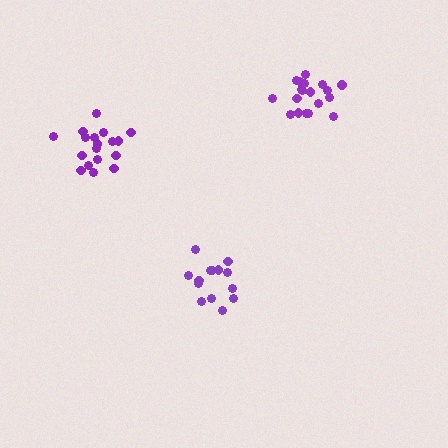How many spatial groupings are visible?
There are 3 spatial groupings.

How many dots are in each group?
Group 1: 14 dots, Group 2: 18 dots, Group 3: 19 dots (51 total).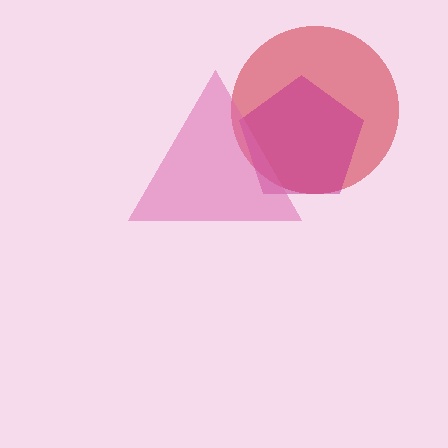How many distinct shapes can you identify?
There are 3 distinct shapes: a red circle, a magenta pentagon, a pink triangle.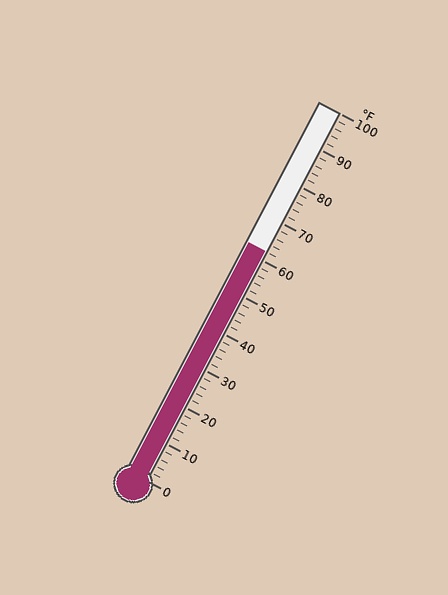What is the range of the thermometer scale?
The thermometer scale ranges from 0°F to 100°F.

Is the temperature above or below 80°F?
The temperature is below 80°F.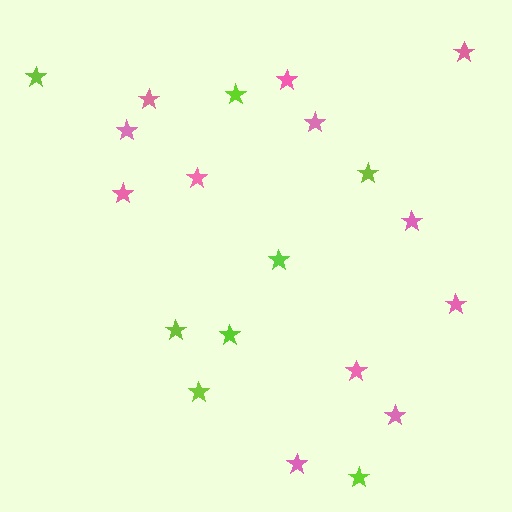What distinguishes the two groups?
There are 2 groups: one group of lime stars (8) and one group of pink stars (12).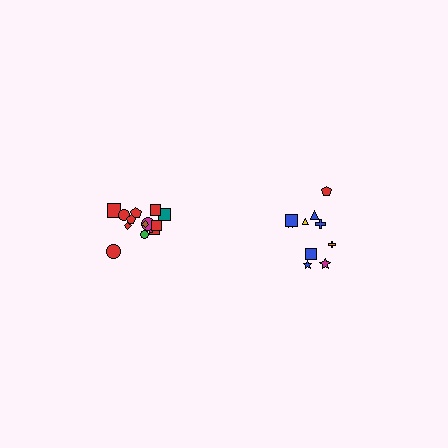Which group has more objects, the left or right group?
The left group.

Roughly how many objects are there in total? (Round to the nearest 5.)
Roughly 25 objects in total.